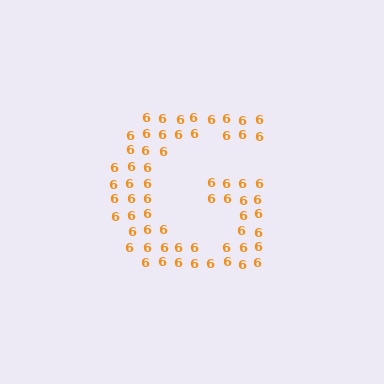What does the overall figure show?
The overall figure shows the letter G.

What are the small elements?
The small elements are digit 6's.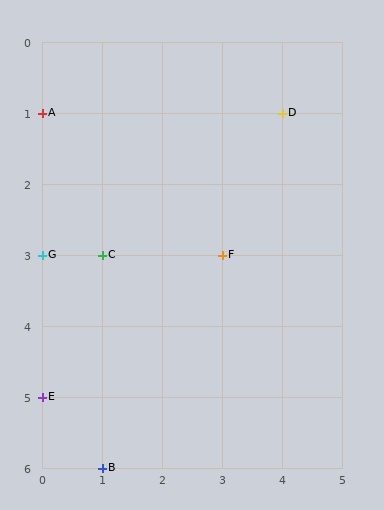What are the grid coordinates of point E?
Point E is at grid coordinates (0, 5).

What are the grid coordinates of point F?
Point F is at grid coordinates (3, 3).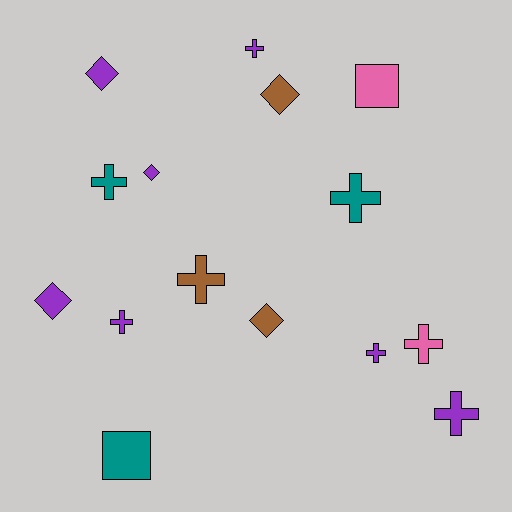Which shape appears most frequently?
Cross, with 8 objects.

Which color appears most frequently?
Purple, with 7 objects.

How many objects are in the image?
There are 15 objects.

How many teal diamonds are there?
There are no teal diamonds.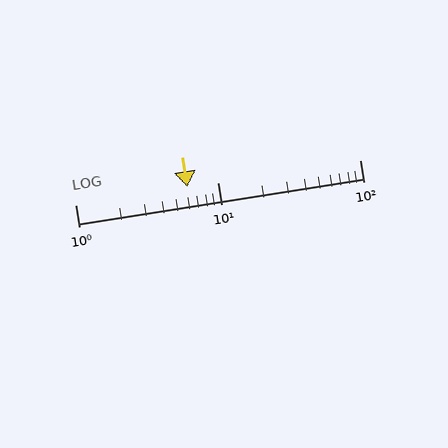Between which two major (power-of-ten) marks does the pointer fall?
The pointer is between 1 and 10.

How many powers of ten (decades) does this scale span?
The scale spans 2 decades, from 1 to 100.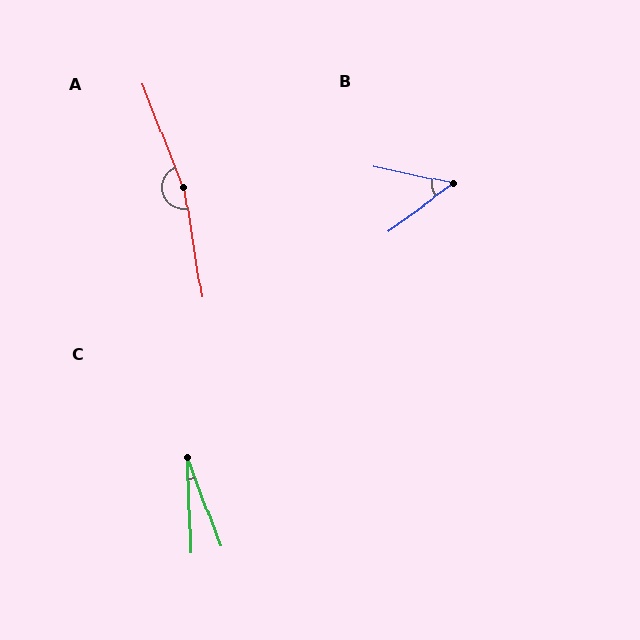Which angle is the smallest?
C, at approximately 19 degrees.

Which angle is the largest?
A, at approximately 167 degrees.